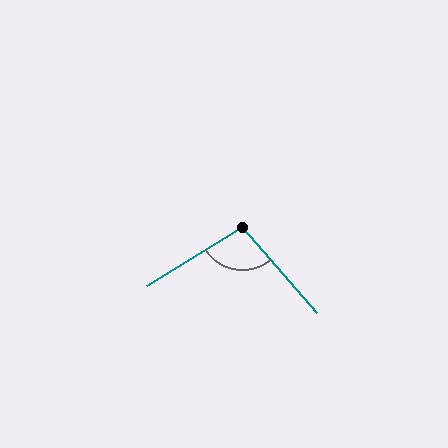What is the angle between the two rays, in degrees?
Approximately 99 degrees.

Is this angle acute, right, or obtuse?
It is obtuse.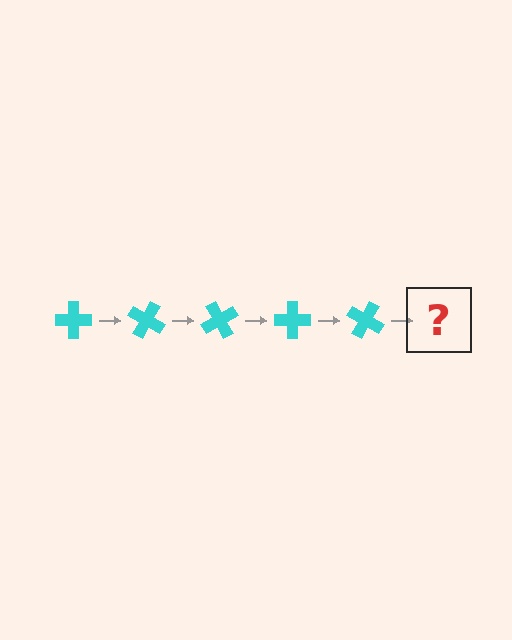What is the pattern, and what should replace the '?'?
The pattern is that the cross rotates 30 degrees each step. The '?' should be a cyan cross rotated 150 degrees.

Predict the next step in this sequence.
The next step is a cyan cross rotated 150 degrees.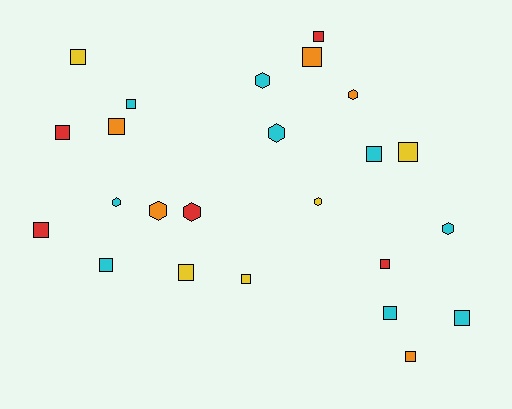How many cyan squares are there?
There are 5 cyan squares.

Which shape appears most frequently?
Square, with 16 objects.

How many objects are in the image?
There are 24 objects.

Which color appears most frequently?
Cyan, with 9 objects.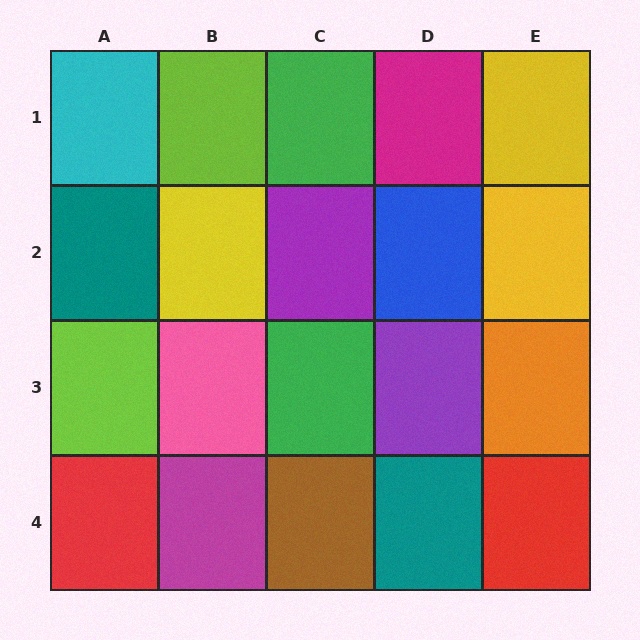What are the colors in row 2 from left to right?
Teal, yellow, purple, blue, yellow.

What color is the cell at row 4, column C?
Brown.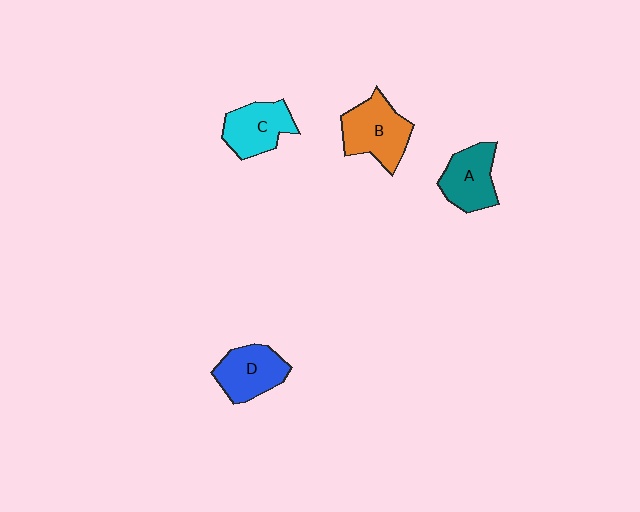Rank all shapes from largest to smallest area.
From largest to smallest: B (orange), D (blue), C (cyan), A (teal).